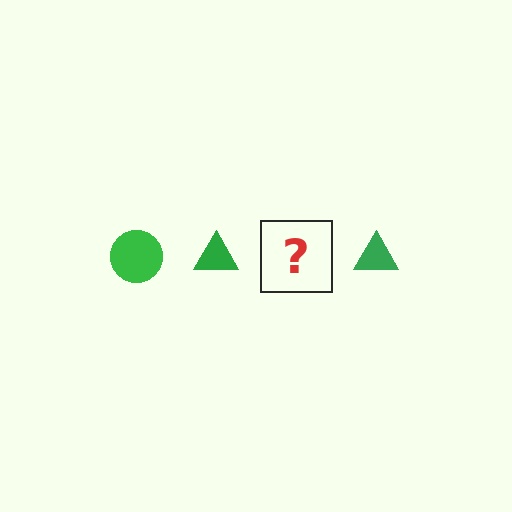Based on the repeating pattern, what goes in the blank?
The blank should be a green circle.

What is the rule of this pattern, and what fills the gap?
The rule is that the pattern cycles through circle, triangle shapes in green. The gap should be filled with a green circle.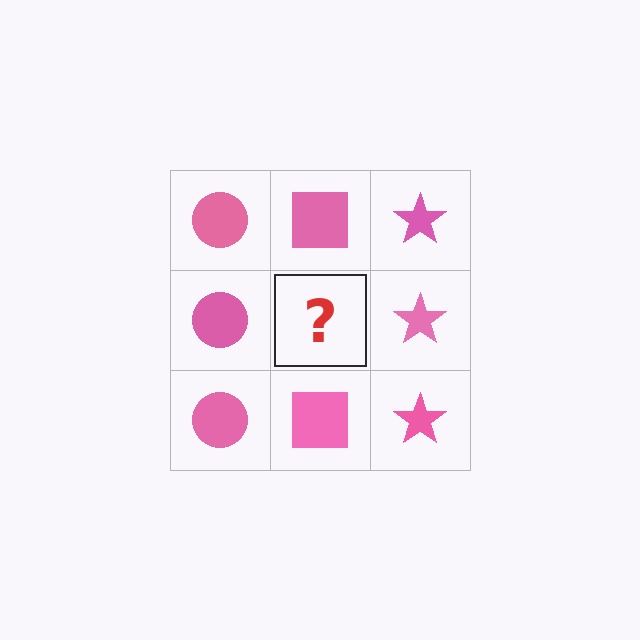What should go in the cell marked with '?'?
The missing cell should contain a pink square.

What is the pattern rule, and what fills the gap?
The rule is that each column has a consistent shape. The gap should be filled with a pink square.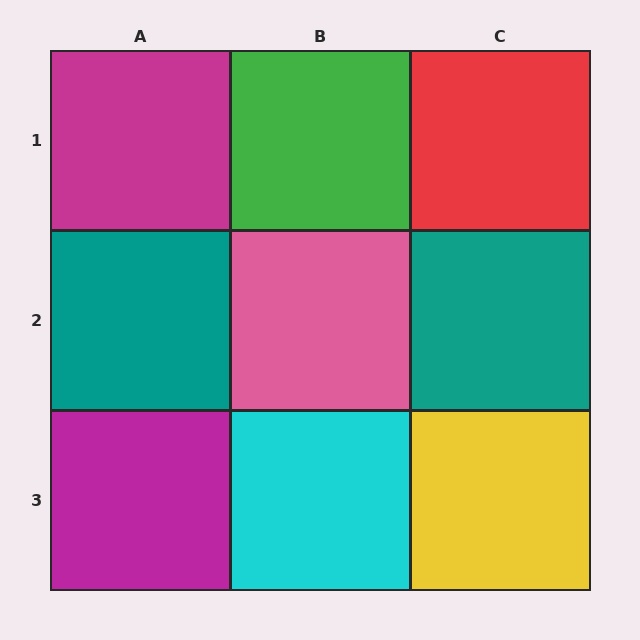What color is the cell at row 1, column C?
Red.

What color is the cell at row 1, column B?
Green.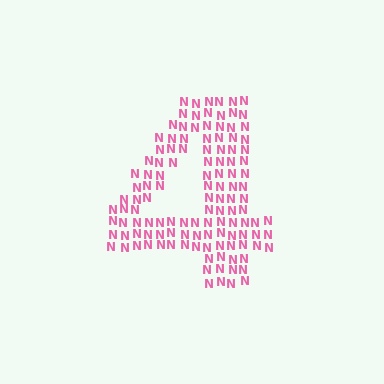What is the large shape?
The large shape is the digit 4.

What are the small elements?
The small elements are letter N's.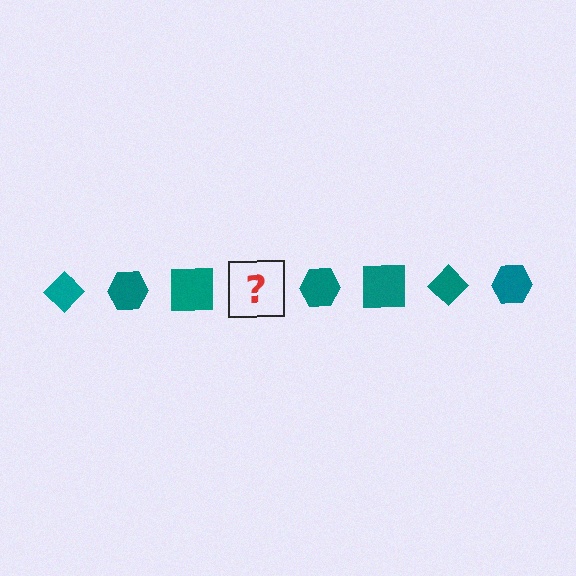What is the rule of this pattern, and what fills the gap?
The rule is that the pattern cycles through diamond, hexagon, square shapes in teal. The gap should be filled with a teal diamond.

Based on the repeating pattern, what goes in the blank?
The blank should be a teal diamond.